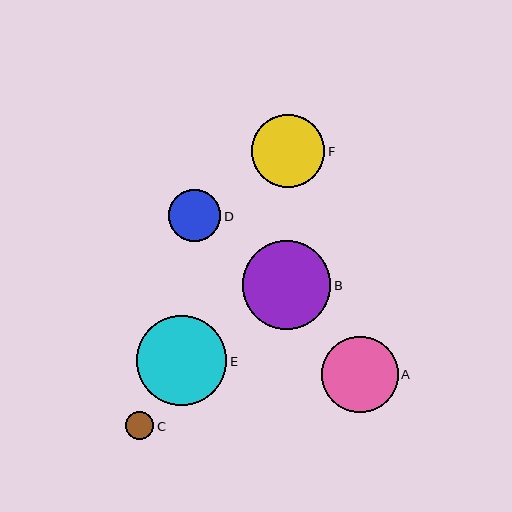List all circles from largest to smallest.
From largest to smallest: E, B, A, F, D, C.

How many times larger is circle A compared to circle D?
Circle A is approximately 1.5 times the size of circle D.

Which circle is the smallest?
Circle C is the smallest with a size of approximately 28 pixels.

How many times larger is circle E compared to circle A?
Circle E is approximately 1.2 times the size of circle A.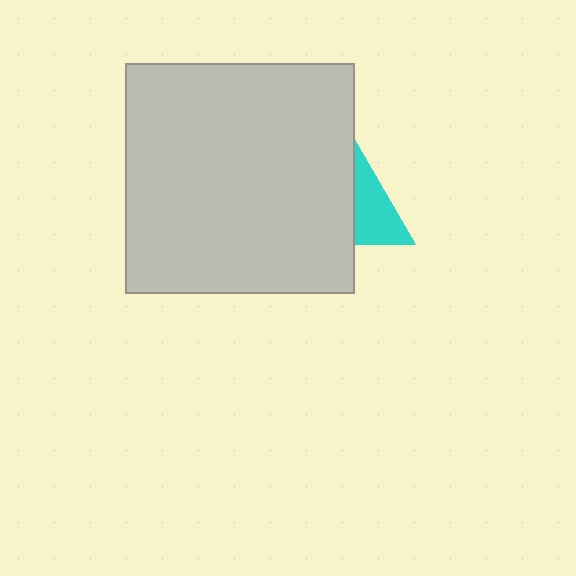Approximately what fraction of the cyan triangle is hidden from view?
Roughly 57% of the cyan triangle is hidden behind the light gray square.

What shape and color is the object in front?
The object in front is a light gray square.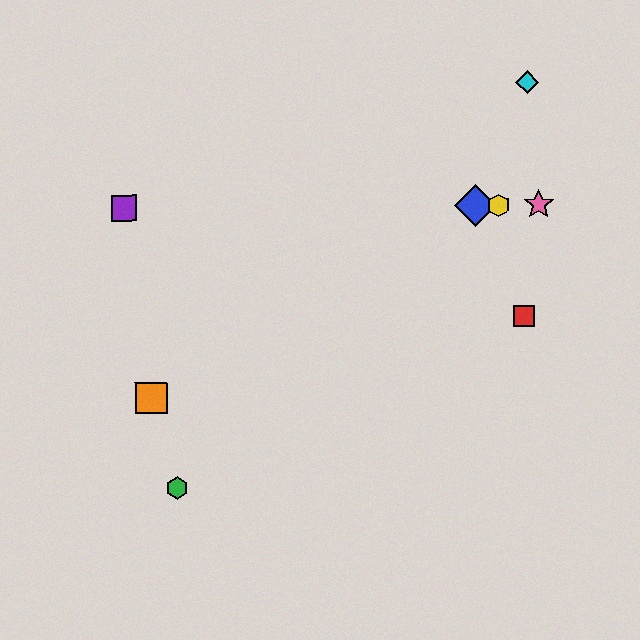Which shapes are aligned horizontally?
The blue diamond, the yellow hexagon, the purple square, the pink star are aligned horizontally.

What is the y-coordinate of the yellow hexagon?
The yellow hexagon is at y≈205.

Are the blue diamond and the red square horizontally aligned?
No, the blue diamond is at y≈205 and the red square is at y≈316.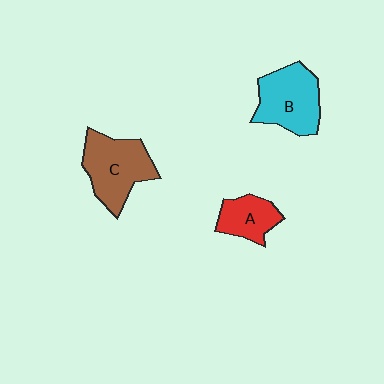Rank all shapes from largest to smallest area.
From largest to smallest: C (brown), B (cyan), A (red).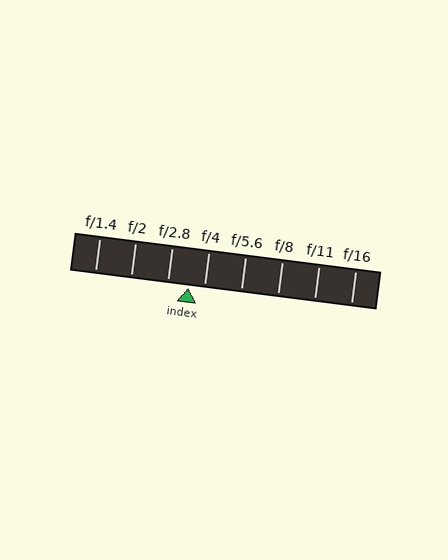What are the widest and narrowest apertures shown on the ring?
The widest aperture shown is f/1.4 and the narrowest is f/16.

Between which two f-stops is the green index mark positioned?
The index mark is between f/2.8 and f/4.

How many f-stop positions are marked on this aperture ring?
There are 8 f-stop positions marked.